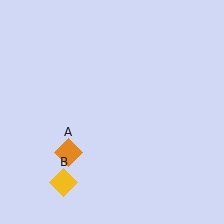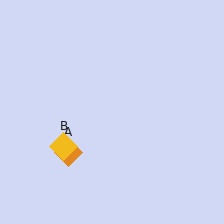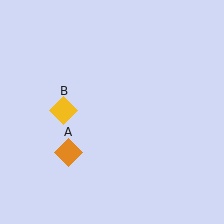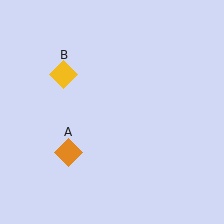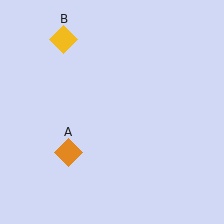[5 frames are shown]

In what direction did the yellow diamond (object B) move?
The yellow diamond (object B) moved up.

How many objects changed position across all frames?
1 object changed position: yellow diamond (object B).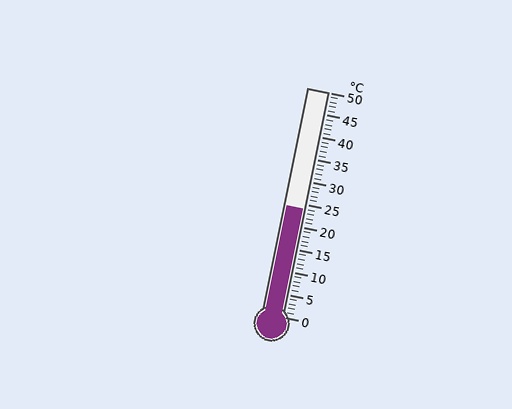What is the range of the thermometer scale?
The thermometer scale ranges from 0°C to 50°C.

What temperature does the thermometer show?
The thermometer shows approximately 24°C.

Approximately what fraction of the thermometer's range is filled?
The thermometer is filled to approximately 50% of its range.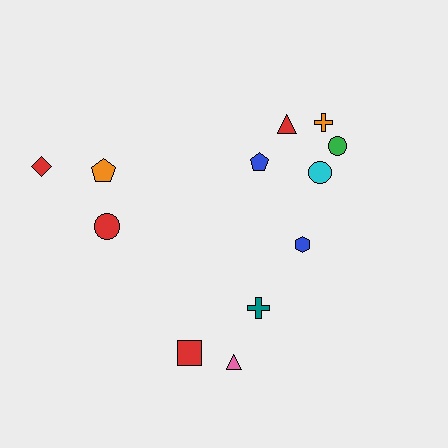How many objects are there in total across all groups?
There are 12 objects.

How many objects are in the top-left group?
There are 3 objects.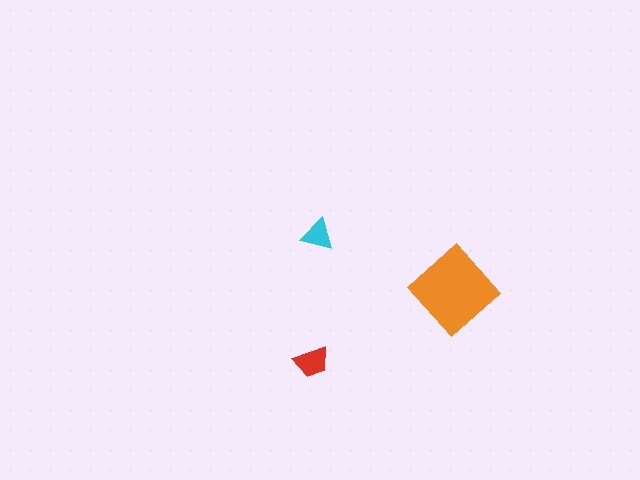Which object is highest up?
The cyan triangle is topmost.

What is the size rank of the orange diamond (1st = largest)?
1st.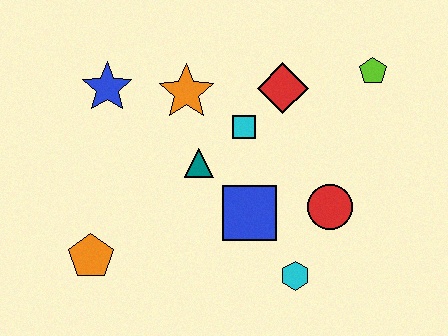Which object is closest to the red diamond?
The cyan square is closest to the red diamond.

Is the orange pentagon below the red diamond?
Yes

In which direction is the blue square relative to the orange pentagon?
The blue square is to the right of the orange pentagon.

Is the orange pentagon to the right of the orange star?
No